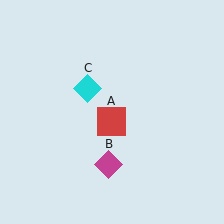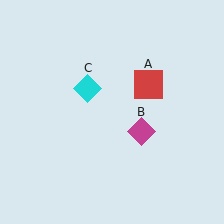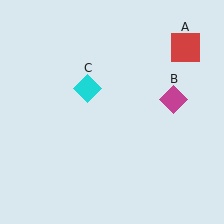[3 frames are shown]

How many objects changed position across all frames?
2 objects changed position: red square (object A), magenta diamond (object B).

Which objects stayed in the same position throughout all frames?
Cyan diamond (object C) remained stationary.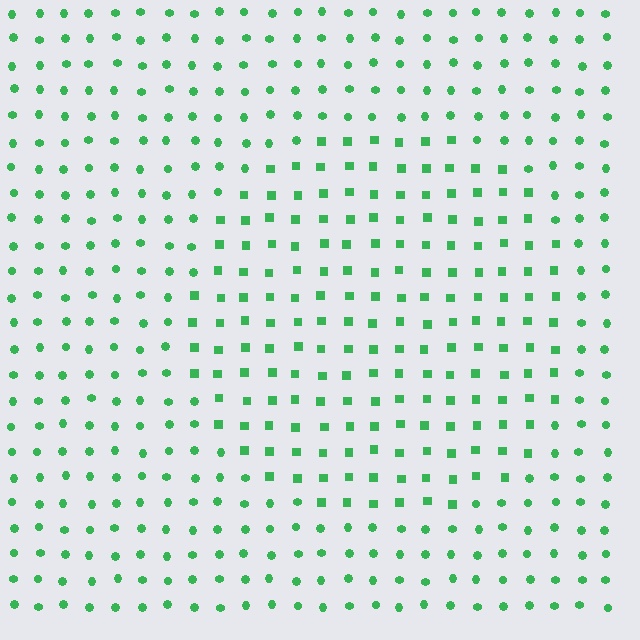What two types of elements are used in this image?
The image uses squares inside the circle region and circles outside it.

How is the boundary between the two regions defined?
The boundary is defined by a change in element shape: squares inside vs. circles outside. All elements share the same color and spacing.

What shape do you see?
I see a circle.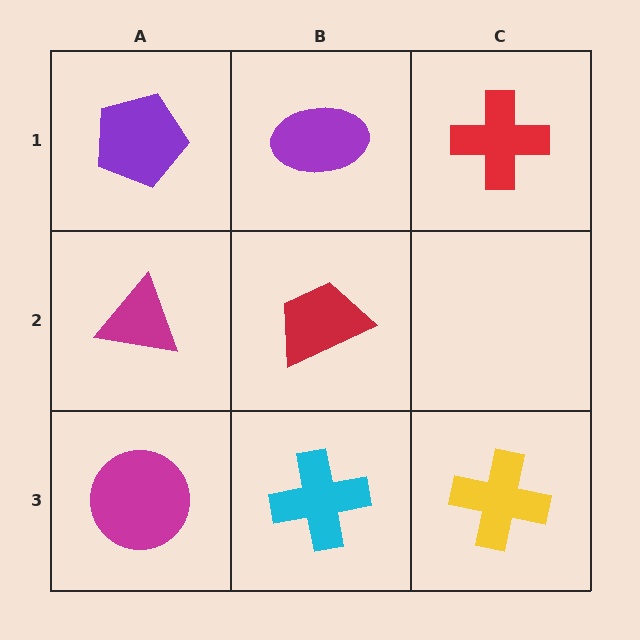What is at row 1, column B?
A purple ellipse.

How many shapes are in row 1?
3 shapes.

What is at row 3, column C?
A yellow cross.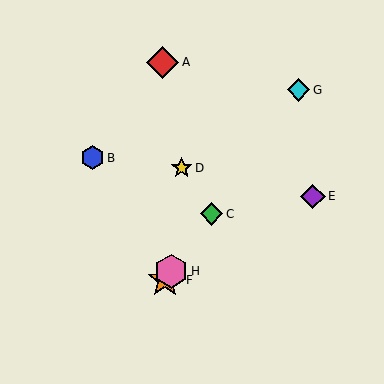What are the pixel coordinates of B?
Object B is at (92, 158).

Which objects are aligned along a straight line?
Objects C, F, G, H are aligned along a straight line.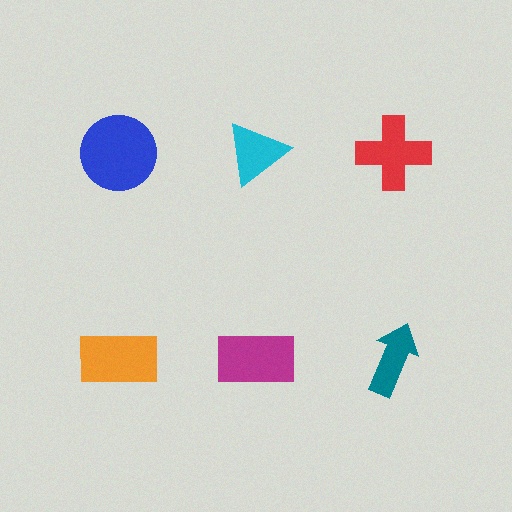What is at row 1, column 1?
A blue circle.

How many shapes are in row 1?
3 shapes.